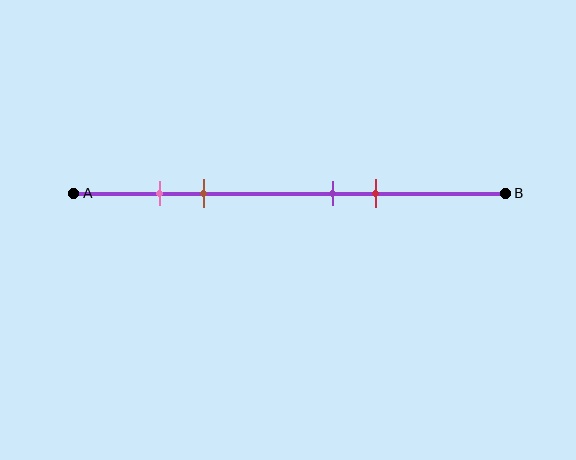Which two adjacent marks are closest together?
The pink and brown marks are the closest adjacent pair.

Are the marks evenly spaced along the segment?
No, the marks are not evenly spaced.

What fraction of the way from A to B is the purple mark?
The purple mark is approximately 60% (0.6) of the way from A to B.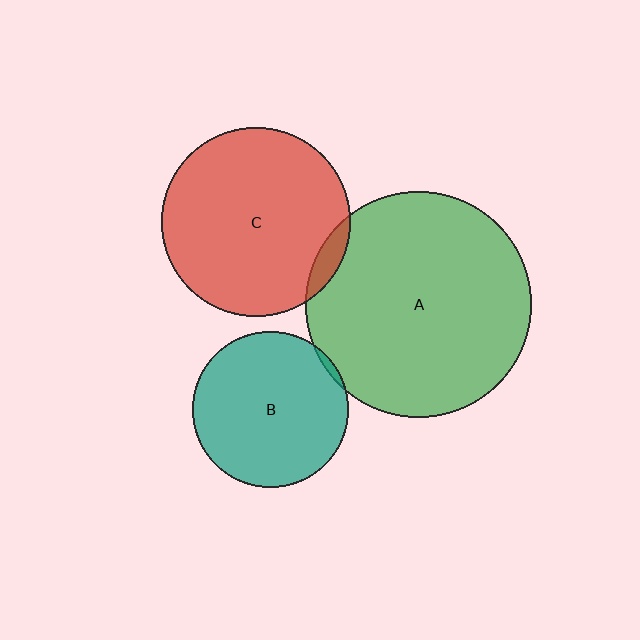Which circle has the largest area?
Circle A (green).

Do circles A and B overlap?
Yes.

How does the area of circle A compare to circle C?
Approximately 1.4 times.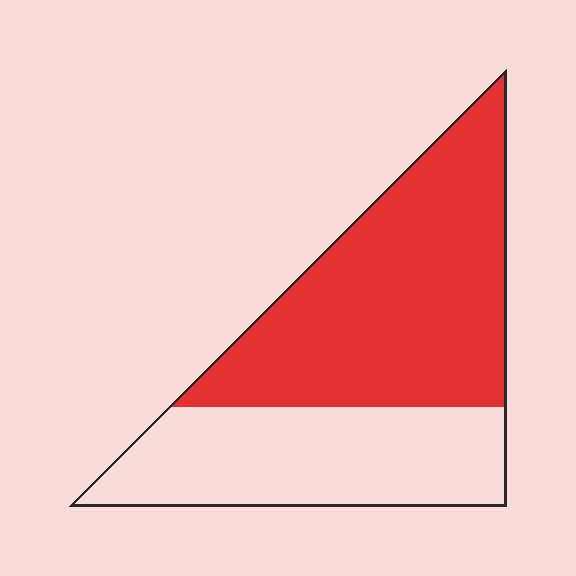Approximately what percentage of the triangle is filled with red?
Approximately 60%.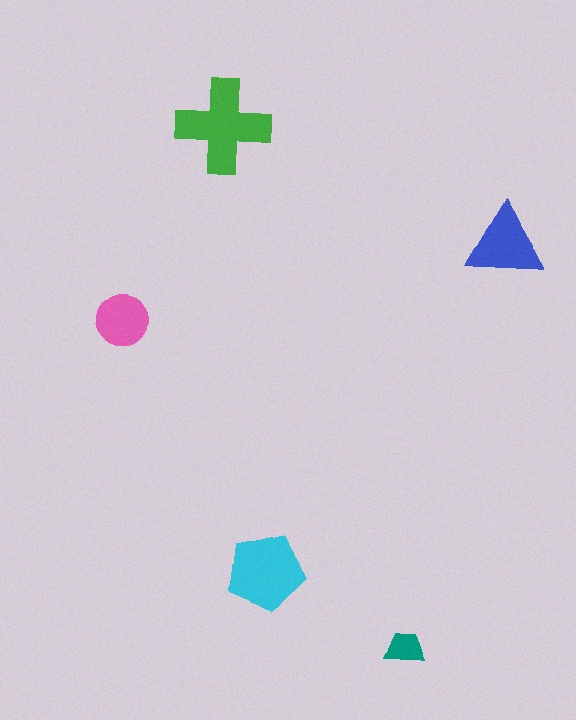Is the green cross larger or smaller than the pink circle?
Larger.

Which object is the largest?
The green cross.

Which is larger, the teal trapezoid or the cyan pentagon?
The cyan pentagon.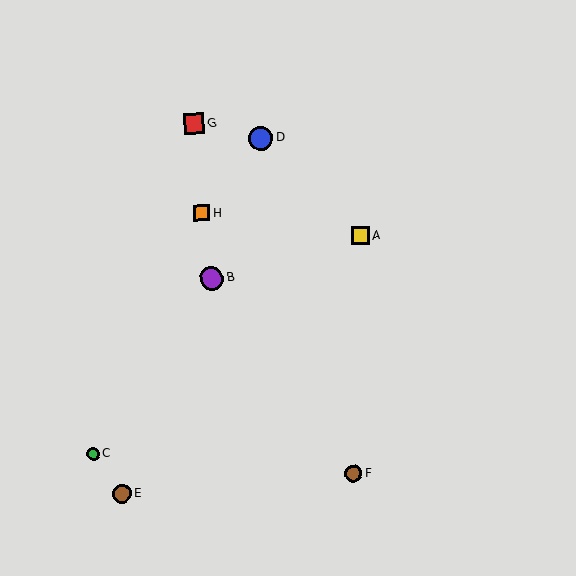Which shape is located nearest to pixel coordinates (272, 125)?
The blue circle (labeled D) at (260, 138) is nearest to that location.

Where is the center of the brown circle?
The center of the brown circle is at (122, 494).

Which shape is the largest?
The blue circle (labeled D) is the largest.